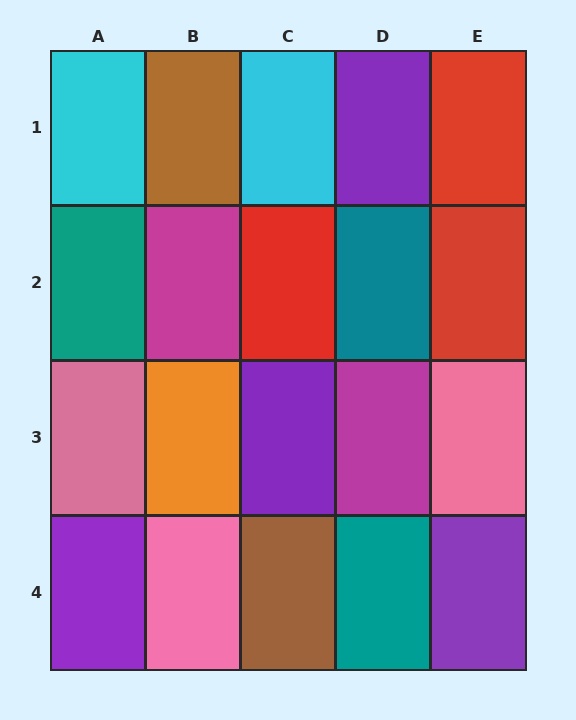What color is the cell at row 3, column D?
Magenta.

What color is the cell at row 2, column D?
Teal.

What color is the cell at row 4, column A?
Purple.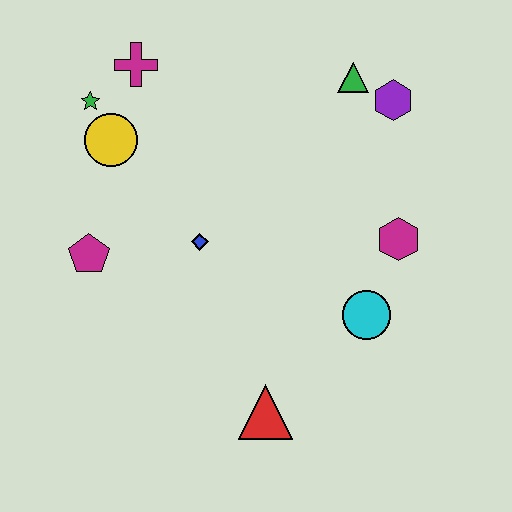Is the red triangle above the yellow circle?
No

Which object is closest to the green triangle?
The purple hexagon is closest to the green triangle.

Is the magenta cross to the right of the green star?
Yes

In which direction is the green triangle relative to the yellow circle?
The green triangle is to the right of the yellow circle.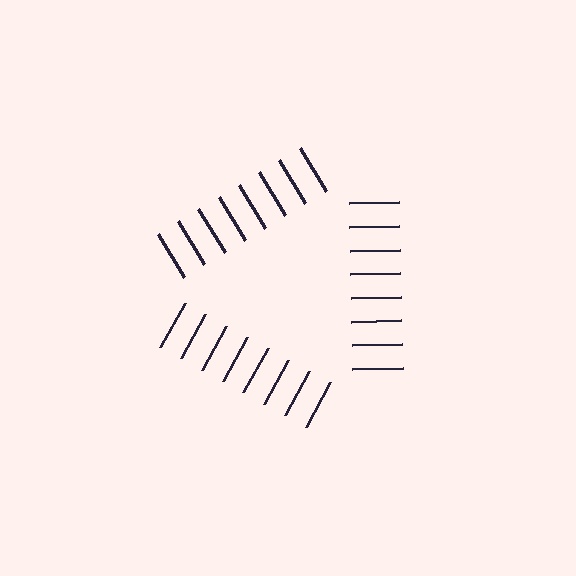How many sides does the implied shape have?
3 sides — the line-ends trace a triangle.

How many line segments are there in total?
24 — 8 along each of the 3 edges.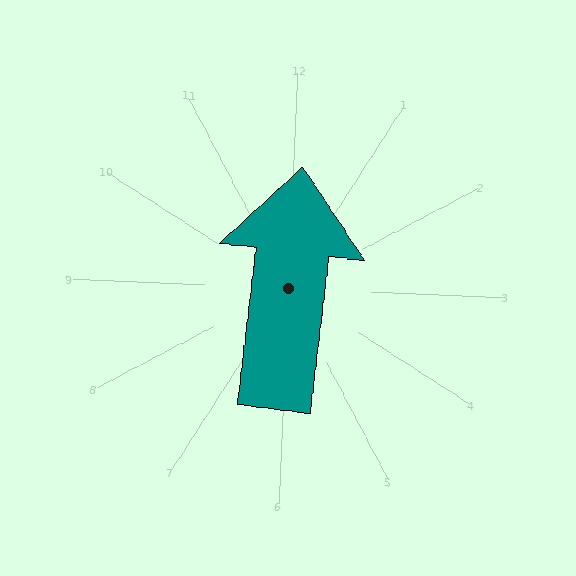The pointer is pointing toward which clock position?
Roughly 12 o'clock.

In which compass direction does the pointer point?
North.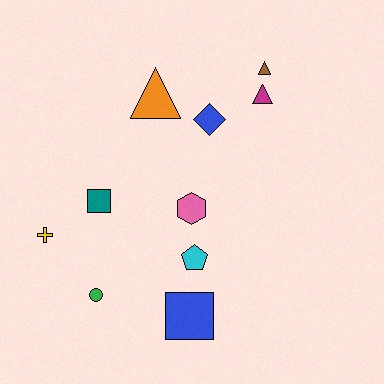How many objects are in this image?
There are 10 objects.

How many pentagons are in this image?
There is 1 pentagon.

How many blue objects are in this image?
There are 2 blue objects.